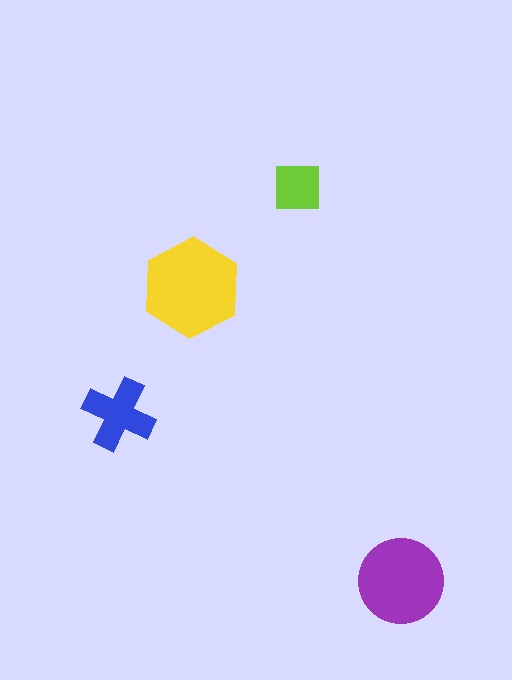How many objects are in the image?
There are 4 objects in the image.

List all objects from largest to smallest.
The yellow hexagon, the purple circle, the blue cross, the lime square.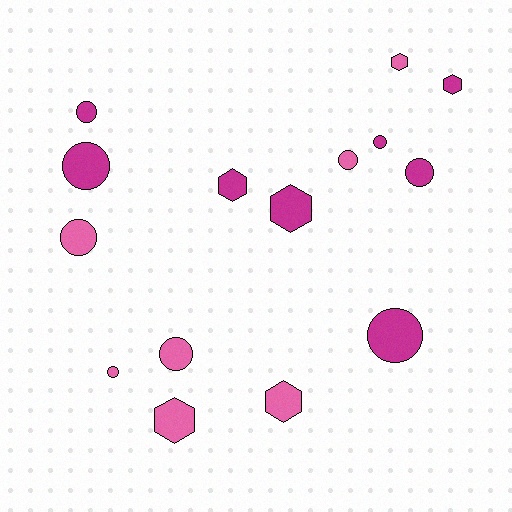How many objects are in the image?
There are 15 objects.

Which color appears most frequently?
Magenta, with 8 objects.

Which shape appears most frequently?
Circle, with 9 objects.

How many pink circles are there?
There are 4 pink circles.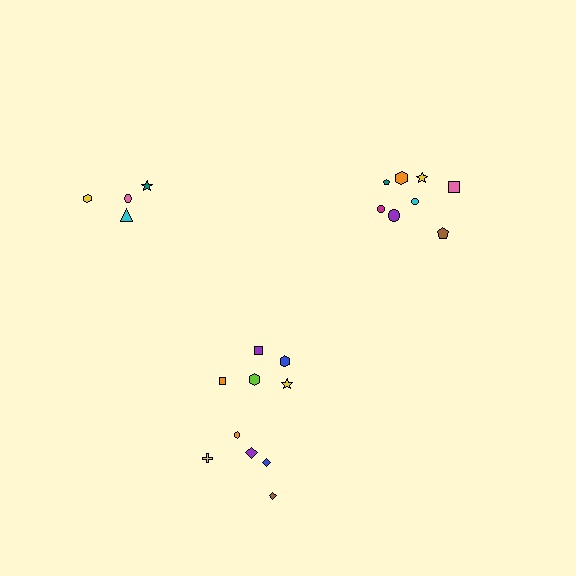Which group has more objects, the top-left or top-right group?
The top-right group.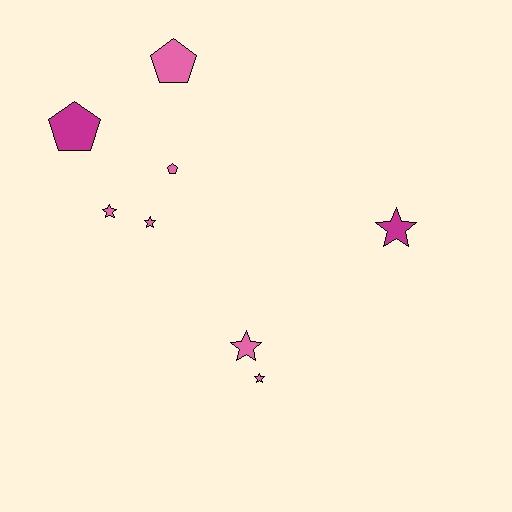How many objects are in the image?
There are 8 objects.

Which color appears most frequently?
Pink, with 6 objects.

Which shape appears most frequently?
Star, with 5 objects.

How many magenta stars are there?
There is 1 magenta star.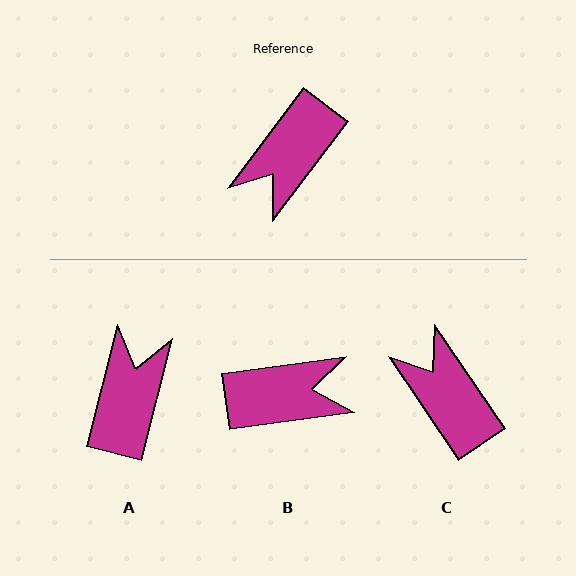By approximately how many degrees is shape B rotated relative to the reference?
Approximately 135 degrees counter-clockwise.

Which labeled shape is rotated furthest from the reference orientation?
A, about 157 degrees away.